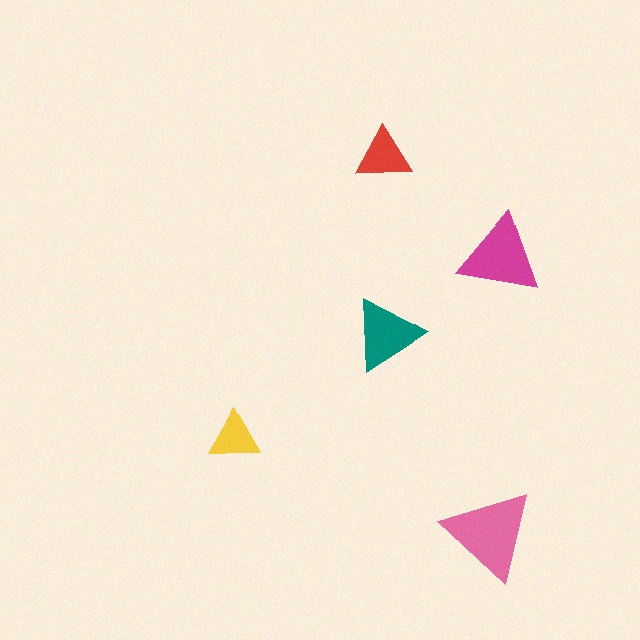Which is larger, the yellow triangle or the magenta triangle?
The magenta one.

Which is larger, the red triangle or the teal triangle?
The teal one.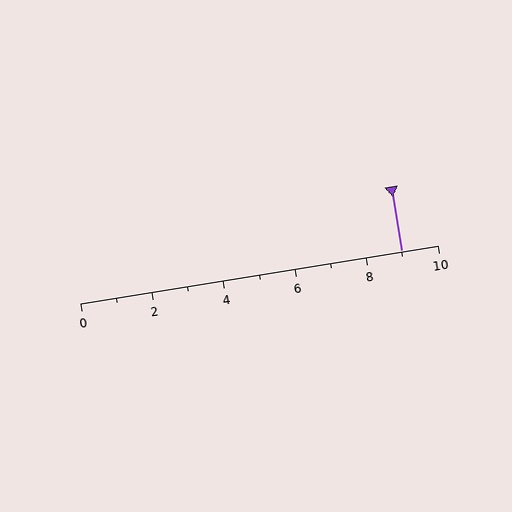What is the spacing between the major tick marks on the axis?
The major ticks are spaced 2 apart.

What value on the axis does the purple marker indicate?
The marker indicates approximately 9.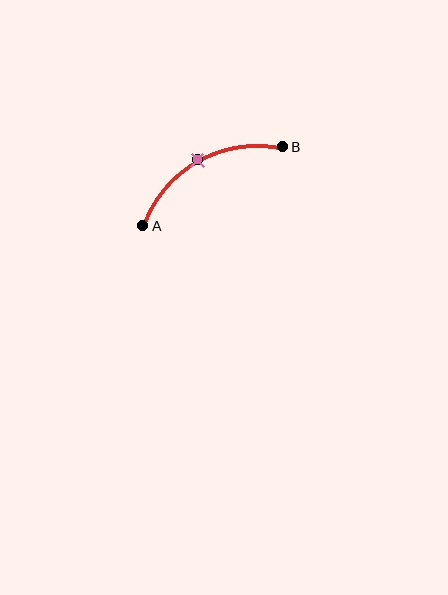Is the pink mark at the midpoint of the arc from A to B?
Yes. The pink mark lies on the arc at equal arc-length from both A and B — it is the arc midpoint.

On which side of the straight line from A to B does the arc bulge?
The arc bulges above the straight line connecting A and B.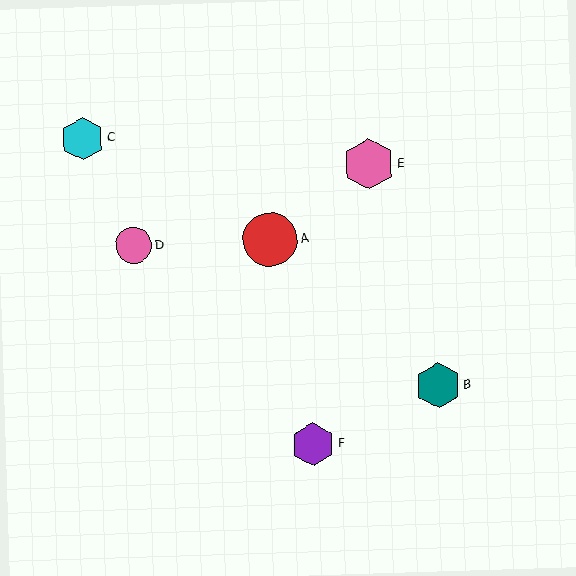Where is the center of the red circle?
The center of the red circle is at (270, 240).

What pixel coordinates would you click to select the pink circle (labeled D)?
Click at (134, 245) to select the pink circle D.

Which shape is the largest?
The red circle (labeled A) is the largest.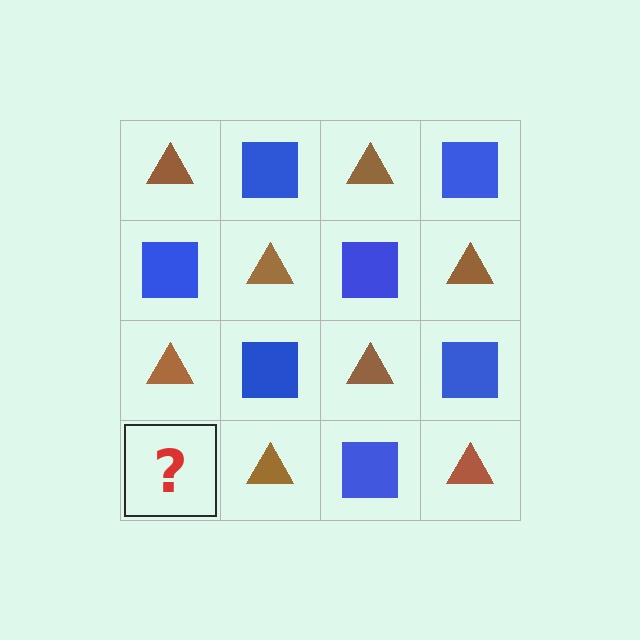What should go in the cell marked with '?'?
The missing cell should contain a blue square.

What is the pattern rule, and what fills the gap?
The rule is that it alternates brown triangle and blue square in a checkerboard pattern. The gap should be filled with a blue square.